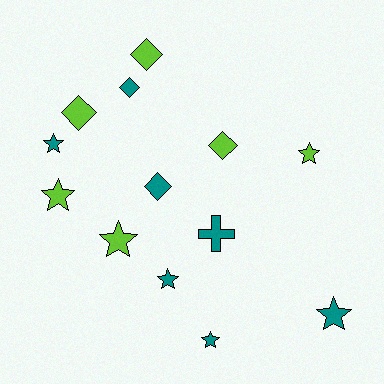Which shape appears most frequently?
Star, with 7 objects.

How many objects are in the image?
There are 13 objects.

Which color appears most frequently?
Teal, with 7 objects.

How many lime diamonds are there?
There are 3 lime diamonds.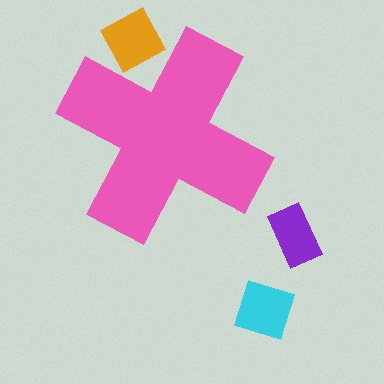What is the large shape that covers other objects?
A pink cross.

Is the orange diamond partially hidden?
Yes, the orange diamond is partially hidden behind the pink cross.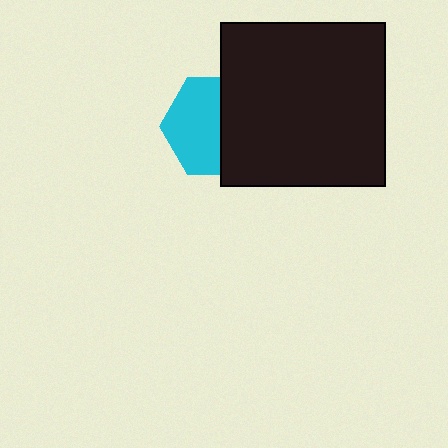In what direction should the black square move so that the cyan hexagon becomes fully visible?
The black square should move right. That is the shortest direction to clear the overlap and leave the cyan hexagon fully visible.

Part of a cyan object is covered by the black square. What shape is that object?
It is a hexagon.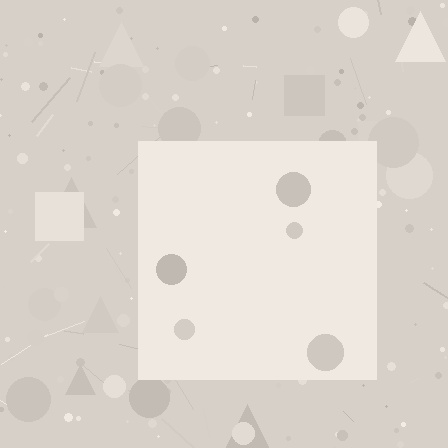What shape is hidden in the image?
A square is hidden in the image.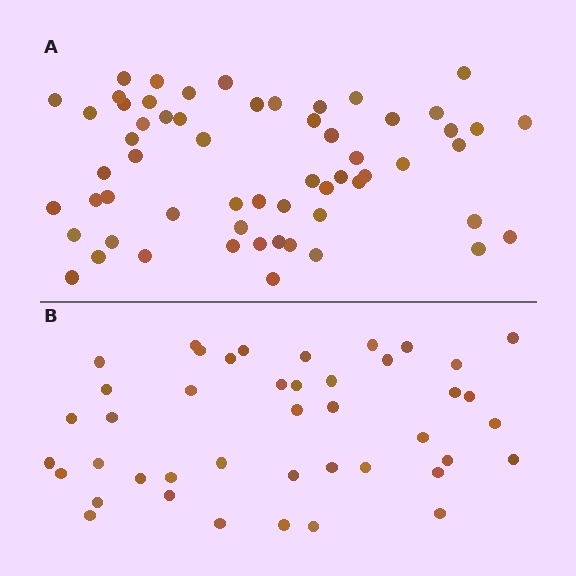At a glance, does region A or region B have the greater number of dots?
Region A (the top region) has more dots.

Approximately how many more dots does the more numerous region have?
Region A has approximately 15 more dots than region B.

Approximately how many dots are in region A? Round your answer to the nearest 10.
About 60 dots. (The exact count is 59, which rounds to 60.)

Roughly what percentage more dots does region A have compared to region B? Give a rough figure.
About 35% more.